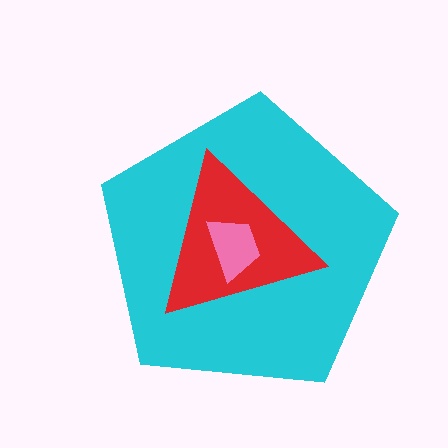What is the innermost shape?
The pink trapezoid.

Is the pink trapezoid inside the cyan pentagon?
Yes.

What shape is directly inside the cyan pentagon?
The red triangle.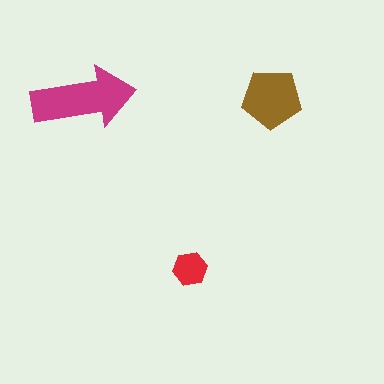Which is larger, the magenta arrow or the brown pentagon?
The magenta arrow.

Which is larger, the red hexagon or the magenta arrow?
The magenta arrow.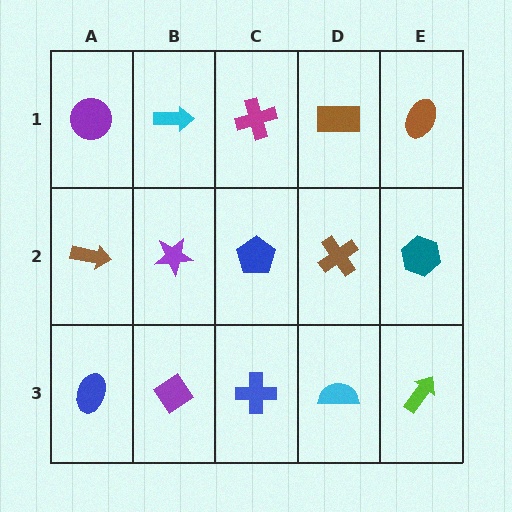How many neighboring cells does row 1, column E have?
2.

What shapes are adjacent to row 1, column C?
A blue pentagon (row 2, column C), a cyan arrow (row 1, column B), a brown rectangle (row 1, column D).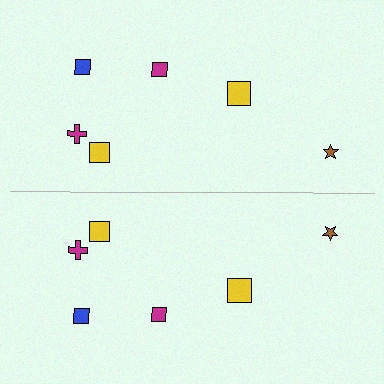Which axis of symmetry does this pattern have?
The pattern has a horizontal axis of symmetry running through the center of the image.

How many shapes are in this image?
There are 12 shapes in this image.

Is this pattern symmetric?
Yes, this pattern has bilateral (reflection) symmetry.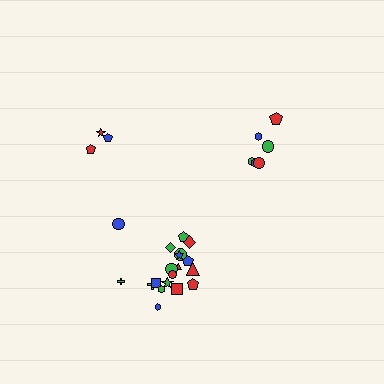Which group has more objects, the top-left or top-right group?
The top-right group.